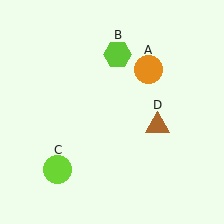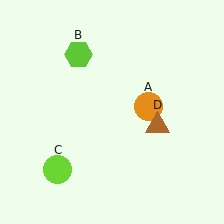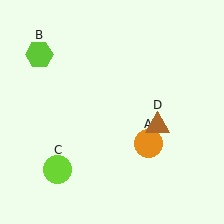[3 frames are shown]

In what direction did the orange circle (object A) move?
The orange circle (object A) moved down.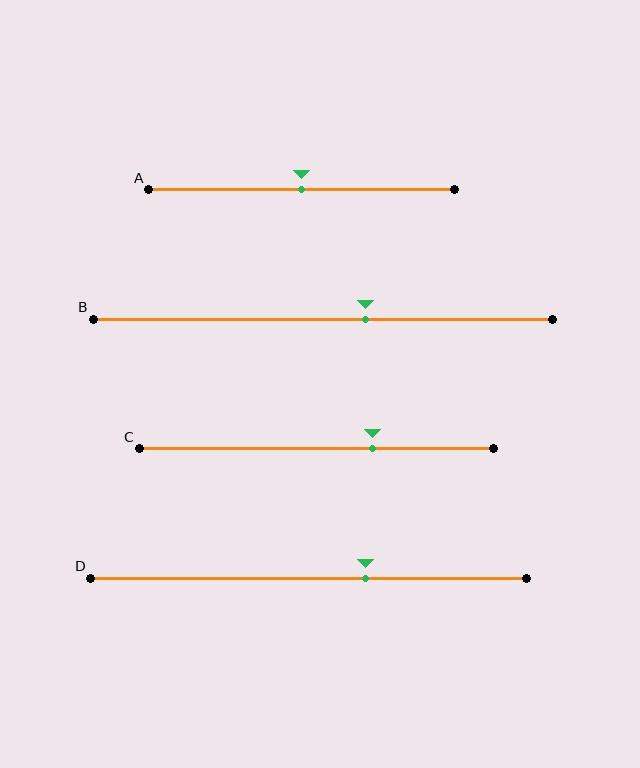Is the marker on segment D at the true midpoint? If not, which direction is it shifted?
No, the marker on segment D is shifted to the right by about 13% of the segment length.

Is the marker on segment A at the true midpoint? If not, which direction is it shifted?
Yes, the marker on segment A is at the true midpoint.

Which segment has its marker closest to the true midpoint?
Segment A has its marker closest to the true midpoint.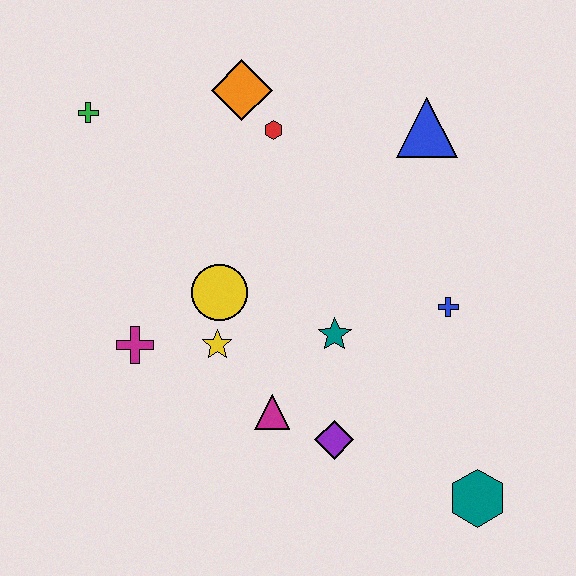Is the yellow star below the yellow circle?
Yes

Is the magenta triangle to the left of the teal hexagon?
Yes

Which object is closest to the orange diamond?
The red hexagon is closest to the orange diamond.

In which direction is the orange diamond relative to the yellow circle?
The orange diamond is above the yellow circle.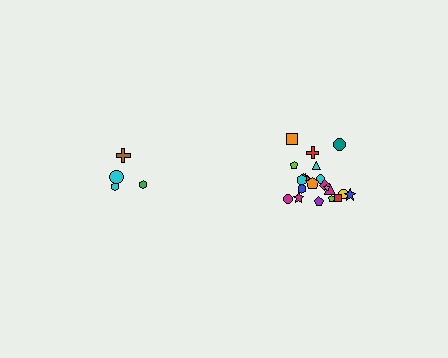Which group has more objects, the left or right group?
The right group.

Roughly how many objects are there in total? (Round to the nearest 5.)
Roughly 25 objects in total.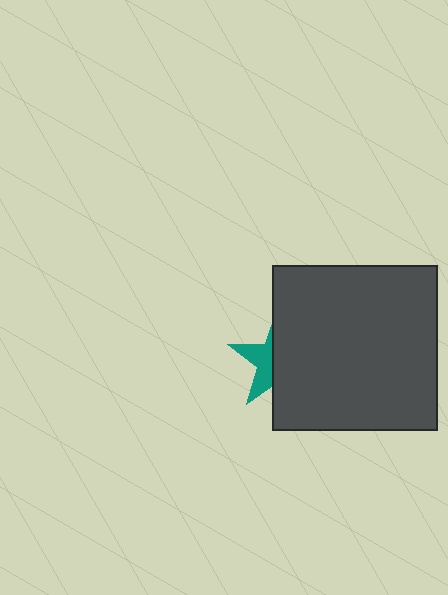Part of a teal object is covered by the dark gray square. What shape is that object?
It is a star.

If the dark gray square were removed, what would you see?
You would see the complete teal star.